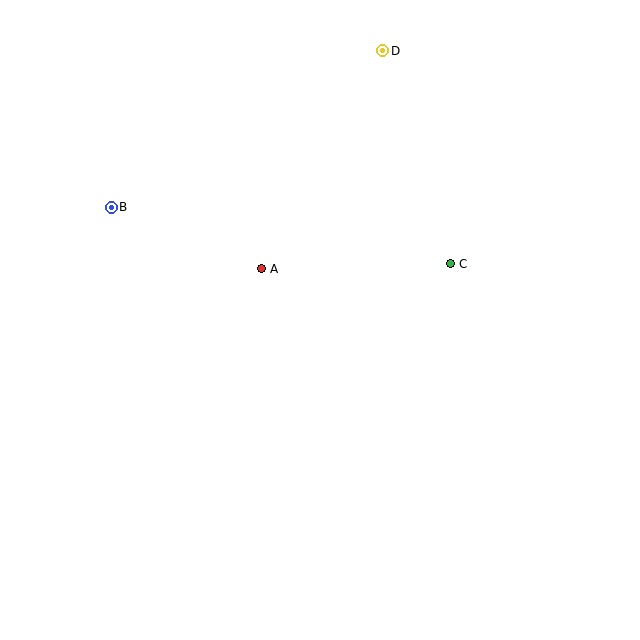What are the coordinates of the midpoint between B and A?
The midpoint between B and A is at (187, 238).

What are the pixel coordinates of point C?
Point C is at (451, 264).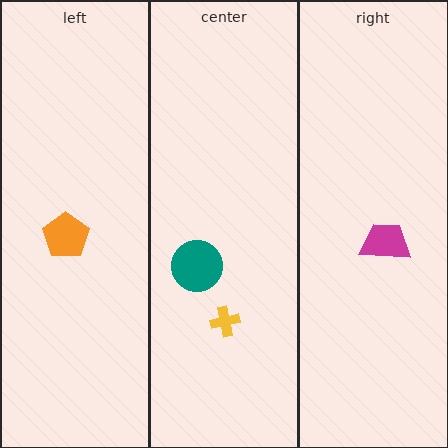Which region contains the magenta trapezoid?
The right region.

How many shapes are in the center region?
2.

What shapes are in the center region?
The teal circle, the yellow cross.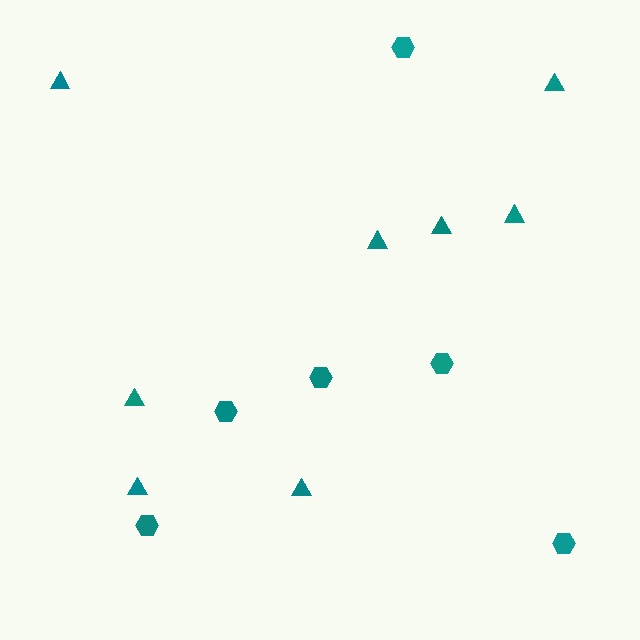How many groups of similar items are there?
There are 2 groups: one group of triangles (8) and one group of hexagons (6).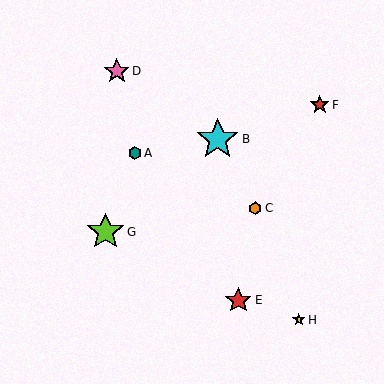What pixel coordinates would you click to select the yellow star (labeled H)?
Click at (299, 320) to select the yellow star H.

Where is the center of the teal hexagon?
The center of the teal hexagon is at (135, 153).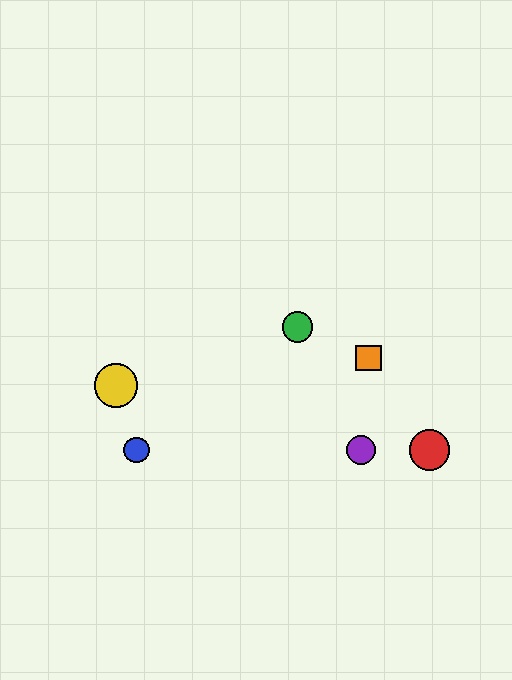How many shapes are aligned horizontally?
3 shapes (the red circle, the blue circle, the purple circle) are aligned horizontally.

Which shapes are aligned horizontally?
The red circle, the blue circle, the purple circle are aligned horizontally.